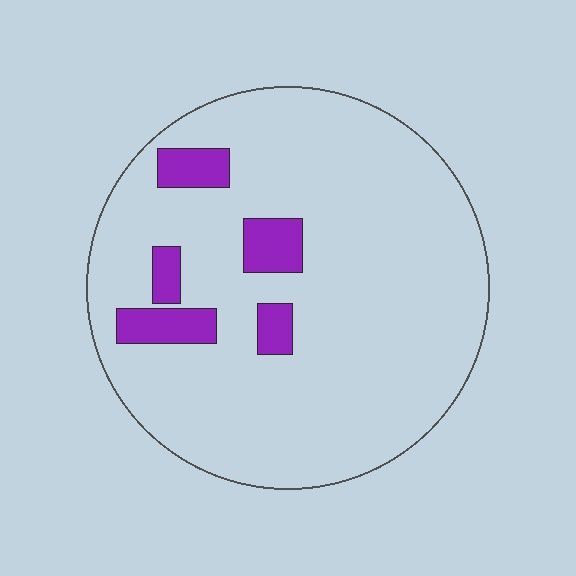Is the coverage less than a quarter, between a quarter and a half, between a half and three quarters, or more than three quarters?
Less than a quarter.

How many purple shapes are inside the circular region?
5.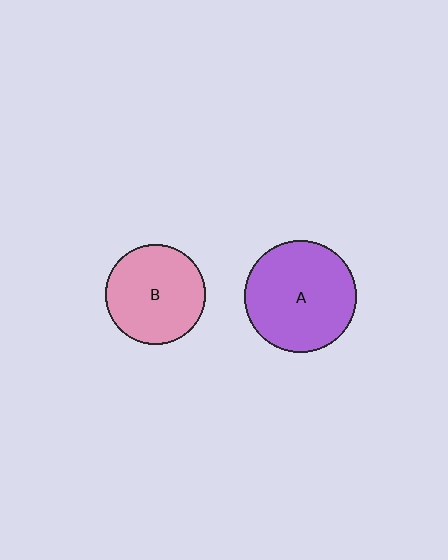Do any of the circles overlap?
No, none of the circles overlap.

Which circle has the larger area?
Circle A (purple).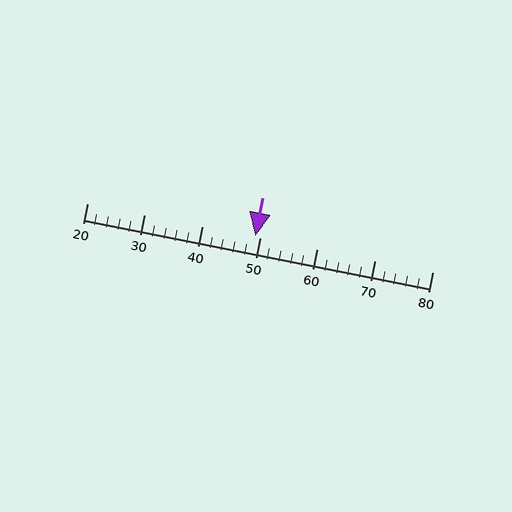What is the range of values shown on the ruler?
The ruler shows values from 20 to 80.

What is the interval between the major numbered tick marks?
The major tick marks are spaced 10 units apart.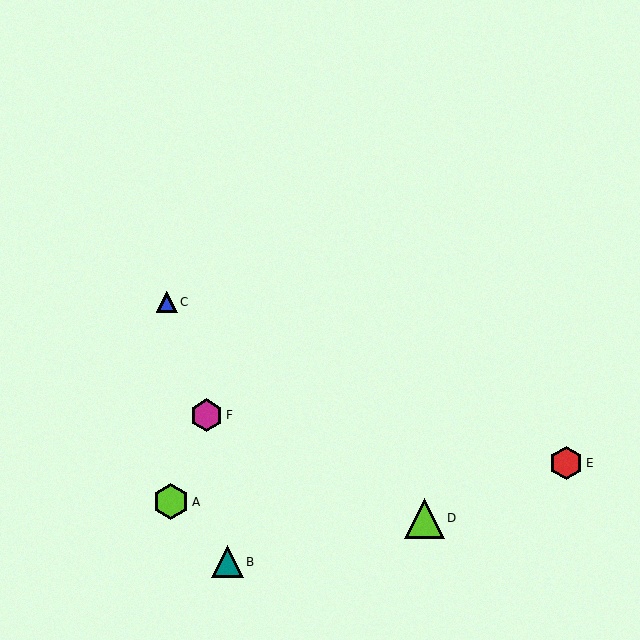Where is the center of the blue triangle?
The center of the blue triangle is at (167, 302).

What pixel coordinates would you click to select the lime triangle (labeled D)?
Click at (424, 518) to select the lime triangle D.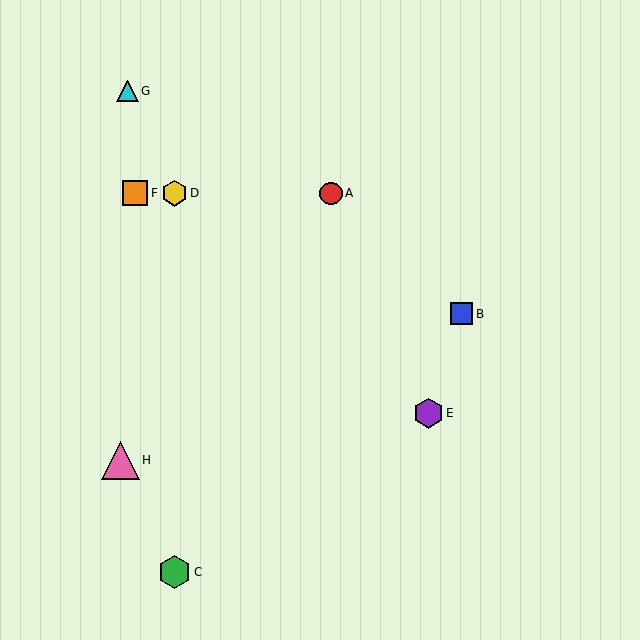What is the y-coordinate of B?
Object B is at y≈314.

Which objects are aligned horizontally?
Objects A, D, F are aligned horizontally.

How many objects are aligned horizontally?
3 objects (A, D, F) are aligned horizontally.